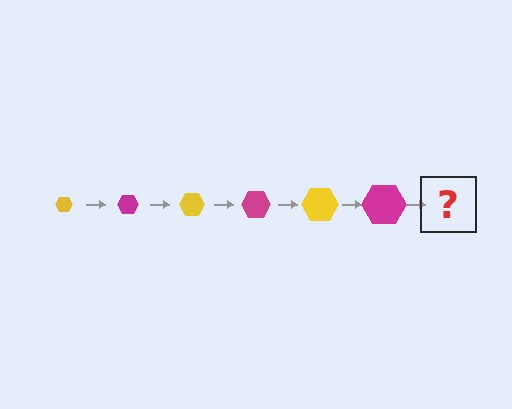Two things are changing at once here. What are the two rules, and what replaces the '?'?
The two rules are that the hexagon grows larger each step and the color cycles through yellow and magenta. The '?' should be a yellow hexagon, larger than the previous one.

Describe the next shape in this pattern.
It should be a yellow hexagon, larger than the previous one.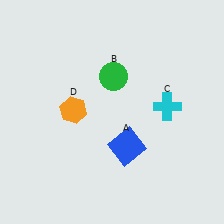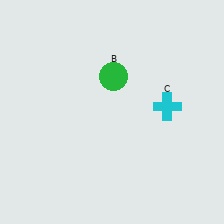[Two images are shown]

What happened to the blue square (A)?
The blue square (A) was removed in Image 2. It was in the bottom-right area of Image 1.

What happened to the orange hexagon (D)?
The orange hexagon (D) was removed in Image 2. It was in the top-left area of Image 1.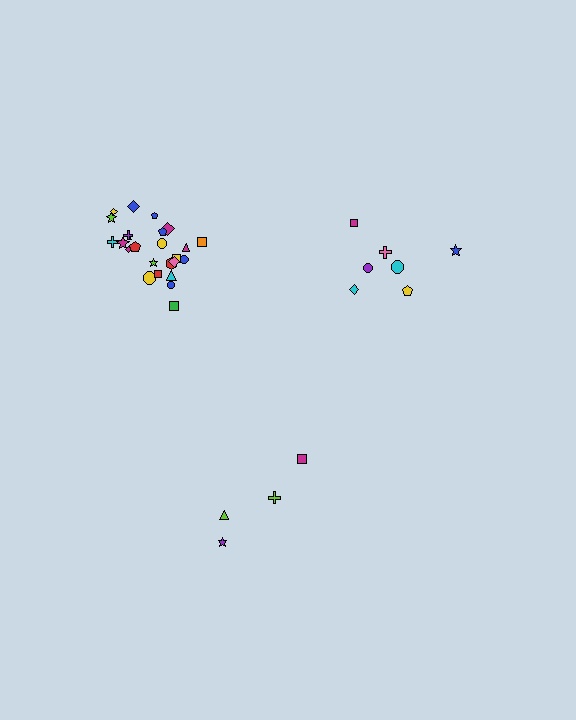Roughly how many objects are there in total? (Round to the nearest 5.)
Roughly 35 objects in total.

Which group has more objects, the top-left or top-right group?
The top-left group.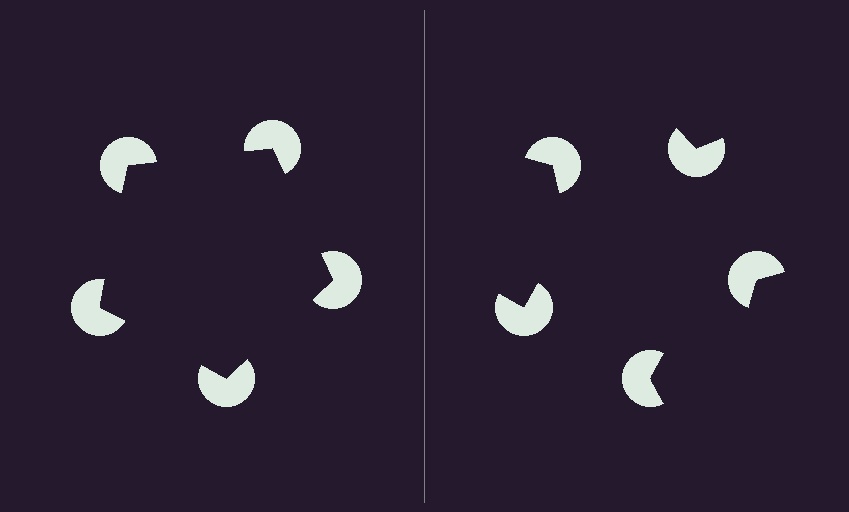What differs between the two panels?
The pac-man discs are positioned identically on both sides; only the wedge orientations differ. On the left they align to a pentagon; on the right they are misaligned.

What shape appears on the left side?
An illusory pentagon.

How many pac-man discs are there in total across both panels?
10 — 5 on each side.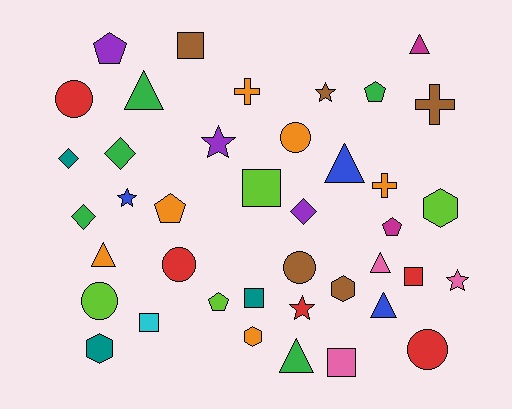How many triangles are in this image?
There are 7 triangles.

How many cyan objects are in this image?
There is 1 cyan object.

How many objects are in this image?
There are 40 objects.